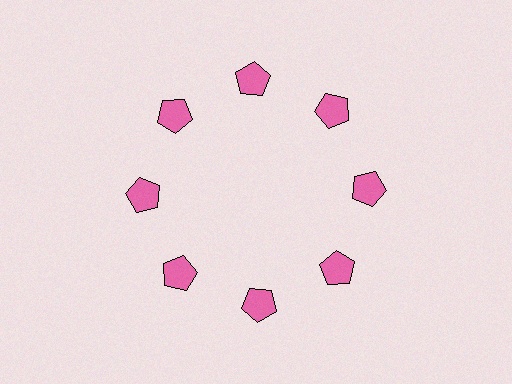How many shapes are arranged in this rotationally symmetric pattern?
There are 8 shapes, arranged in 8 groups of 1.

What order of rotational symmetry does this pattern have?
This pattern has 8-fold rotational symmetry.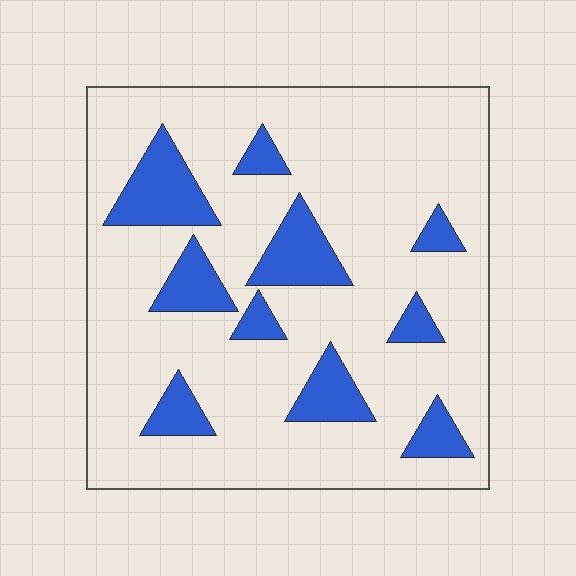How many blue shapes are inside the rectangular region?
10.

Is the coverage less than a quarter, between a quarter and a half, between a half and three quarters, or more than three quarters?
Less than a quarter.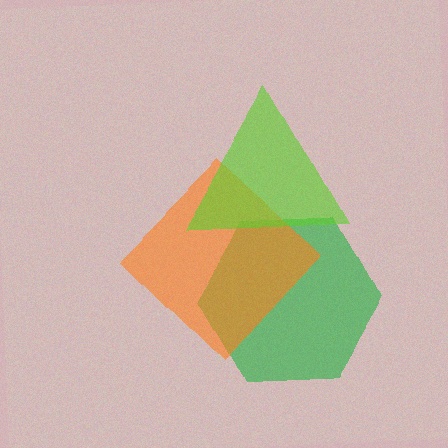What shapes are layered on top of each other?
The layered shapes are: a green hexagon, an orange diamond, a lime triangle.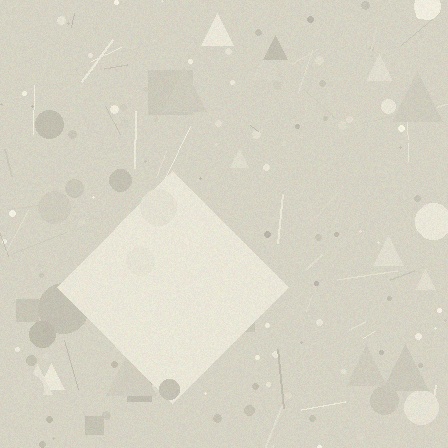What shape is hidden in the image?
A diamond is hidden in the image.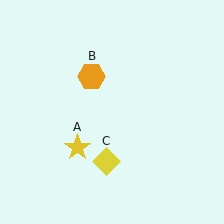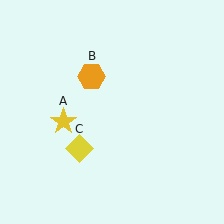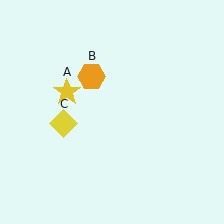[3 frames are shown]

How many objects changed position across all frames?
2 objects changed position: yellow star (object A), yellow diamond (object C).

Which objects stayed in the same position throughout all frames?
Orange hexagon (object B) remained stationary.